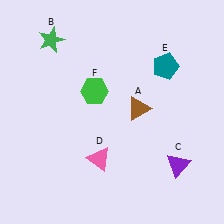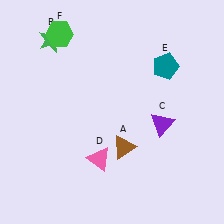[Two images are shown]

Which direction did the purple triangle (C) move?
The purple triangle (C) moved up.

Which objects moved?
The objects that moved are: the brown triangle (A), the purple triangle (C), the green hexagon (F).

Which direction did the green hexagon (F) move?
The green hexagon (F) moved up.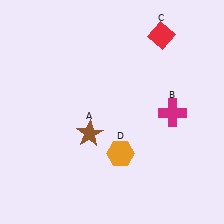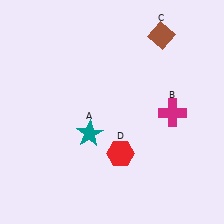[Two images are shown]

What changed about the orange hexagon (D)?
In Image 1, D is orange. In Image 2, it changed to red.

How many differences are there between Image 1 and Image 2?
There are 3 differences between the two images.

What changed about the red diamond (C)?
In Image 1, C is red. In Image 2, it changed to brown.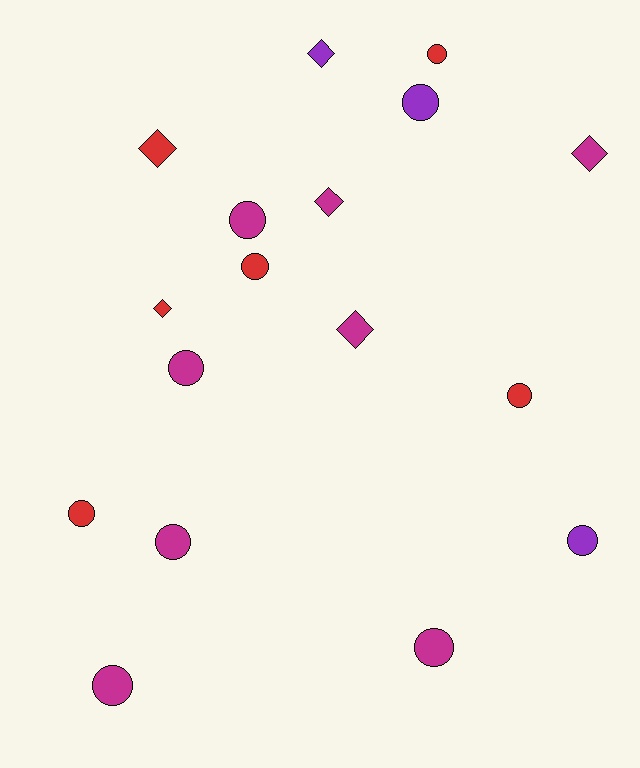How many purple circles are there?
There are 2 purple circles.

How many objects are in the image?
There are 17 objects.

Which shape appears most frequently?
Circle, with 11 objects.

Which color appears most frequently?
Magenta, with 8 objects.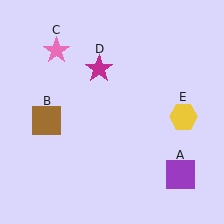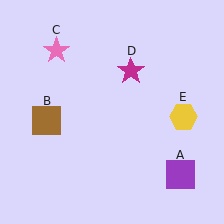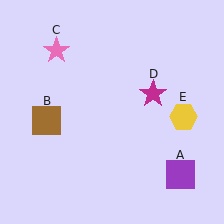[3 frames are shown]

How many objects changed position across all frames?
1 object changed position: magenta star (object D).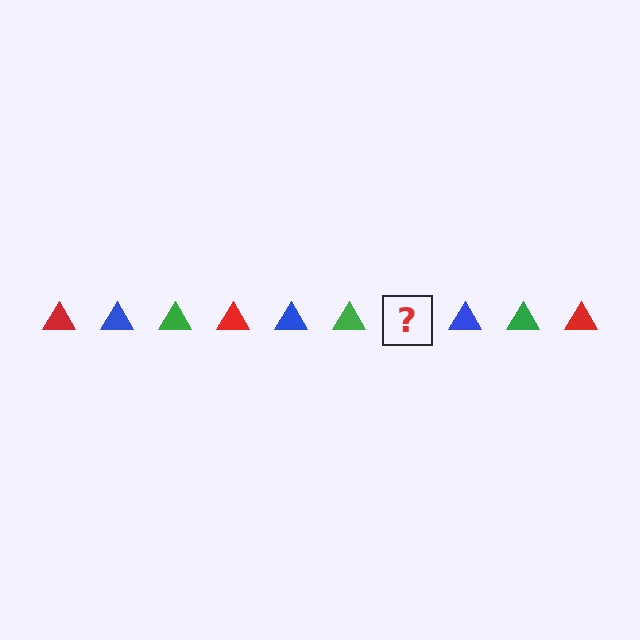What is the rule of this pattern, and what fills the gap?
The rule is that the pattern cycles through red, blue, green triangles. The gap should be filled with a red triangle.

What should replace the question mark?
The question mark should be replaced with a red triangle.